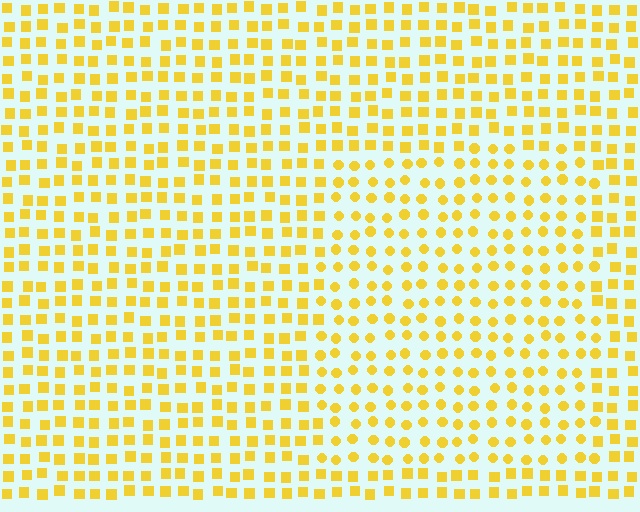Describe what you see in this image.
The image is filled with small yellow elements arranged in a uniform grid. A rectangle-shaped region contains circles, while the surrounding area contains squares. The boundary is defined purely by the change in element shape.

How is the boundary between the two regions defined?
The boundary is defined by a change in element shape: circles inside vs. squares outside. All elements share the same color and spacing.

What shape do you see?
I see a rectangle.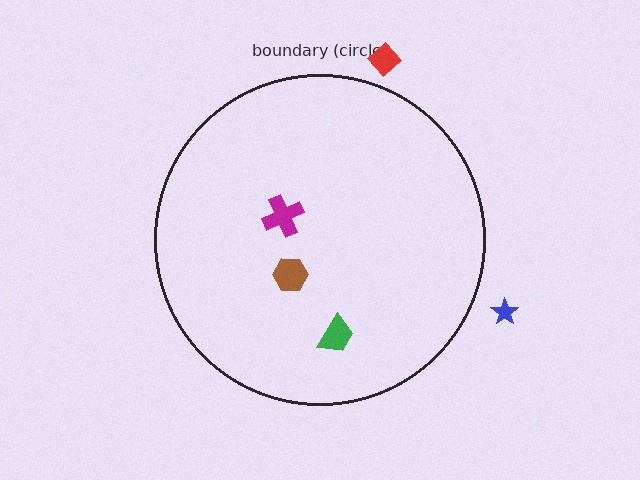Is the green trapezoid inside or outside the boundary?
Inside.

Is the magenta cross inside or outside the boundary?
Inside.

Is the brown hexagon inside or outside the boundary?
Inside.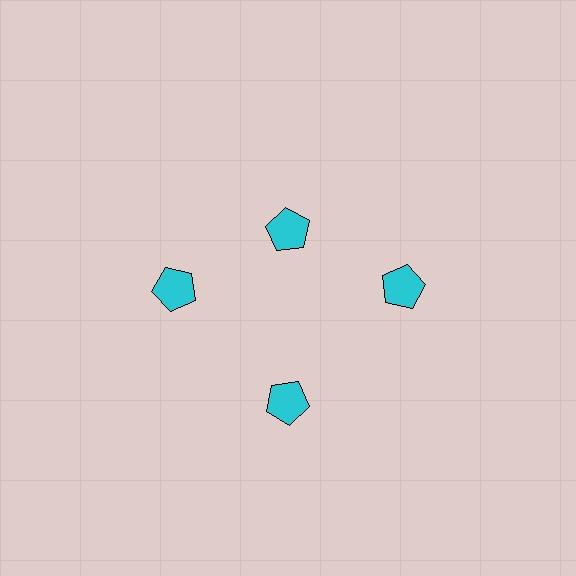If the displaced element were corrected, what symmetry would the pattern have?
It would have 4-fold rotational symmetry — the pattern would map onto itself every 90 degrees.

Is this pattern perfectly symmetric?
No. The 4 cyan pentagons are arranged in a ring, but one element near the 12 o'clock position is pulled inward toward the center, breaking the 4-fold rotational symmetry.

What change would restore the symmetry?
The symmetry would be restored by moving it outward, back onto the ring so that all 4 pentagons sit at equal angles and equal distance from the center.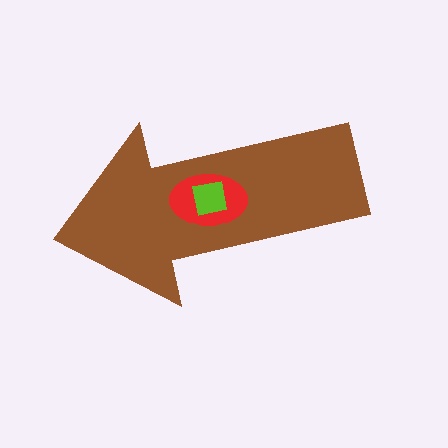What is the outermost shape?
The brown arrow.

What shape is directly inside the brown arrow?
The red ellipse.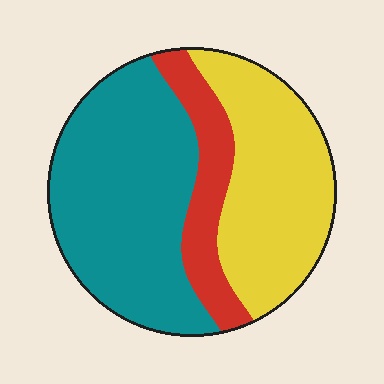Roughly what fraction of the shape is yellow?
Yellow takes up between a quarter and a half of the shape.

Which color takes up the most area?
Teal, at roughly 50%.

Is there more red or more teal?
Teal.